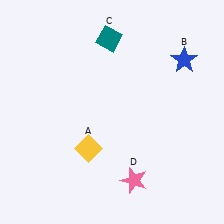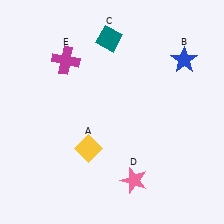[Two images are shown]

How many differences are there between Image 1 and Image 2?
There is 1 difference between the two images.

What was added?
A magenta cross (E) was added in Image 2.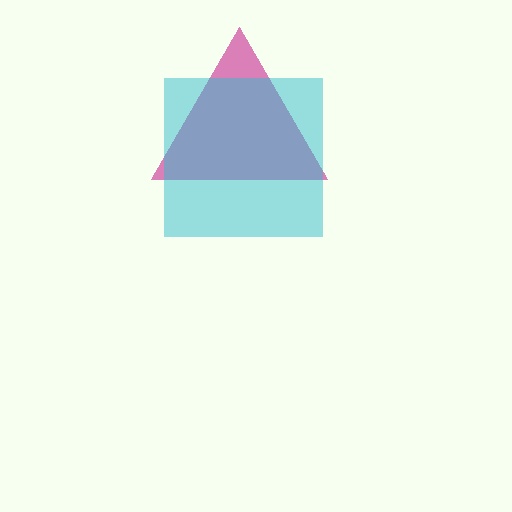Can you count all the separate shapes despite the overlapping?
Yes, there are 2 separate shapes.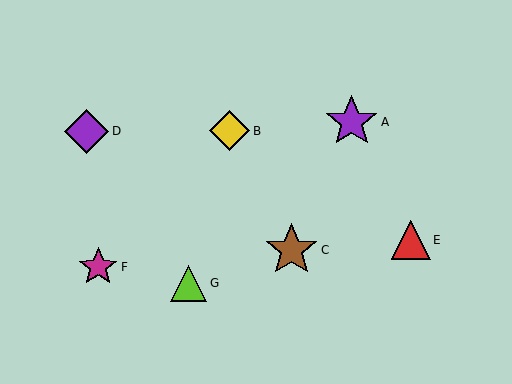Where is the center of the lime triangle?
The center of the lime triangle is at (189, 283).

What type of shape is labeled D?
Shape D is a purple diamond.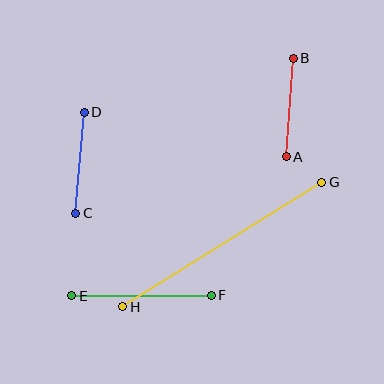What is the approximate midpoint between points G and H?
The midpoint is at approximately (222, 245) pixels.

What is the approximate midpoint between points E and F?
The midpoint is at approximately (141, 296) pixels.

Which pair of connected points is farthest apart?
Points G and H are farthest apart.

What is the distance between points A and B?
The distance is approximately 99 pixels.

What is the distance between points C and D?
The distance is approximately 102 pixels.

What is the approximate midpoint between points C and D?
The midpoint is at approximately (80, 163) pixels.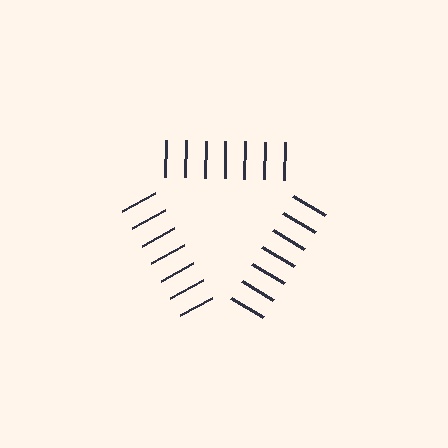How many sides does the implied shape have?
3 sides — the line-ends trace a triangle.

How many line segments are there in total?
21 — 7 along each of the 3 edges.